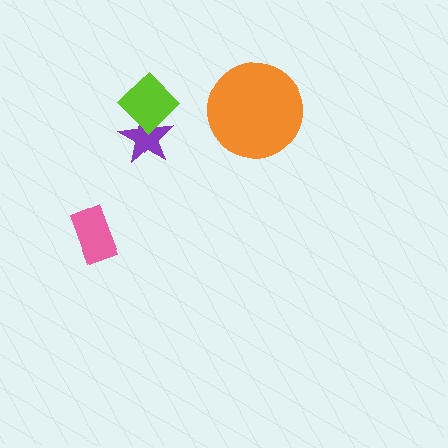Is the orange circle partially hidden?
No, no other shape covers it.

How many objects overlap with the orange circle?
0 objects overlap with the orange circle.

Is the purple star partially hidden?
Yes, it is partially covered by another shape.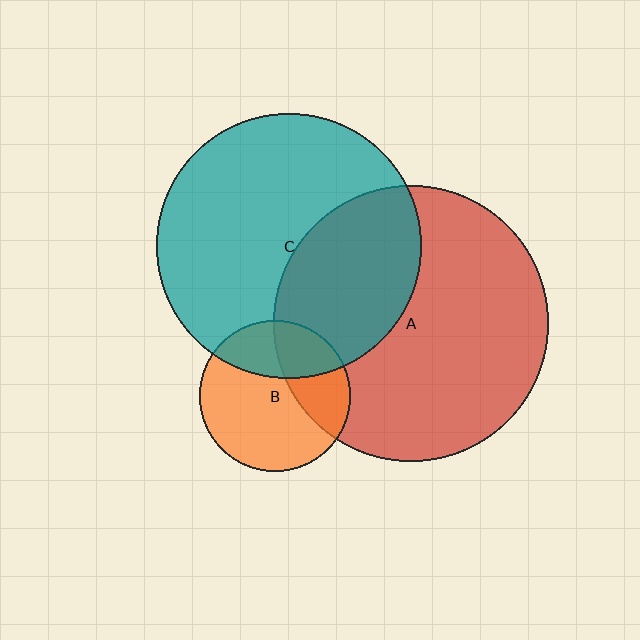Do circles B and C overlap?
Yes.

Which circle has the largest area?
Circle A (red).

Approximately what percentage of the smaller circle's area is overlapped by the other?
Approximately 30%.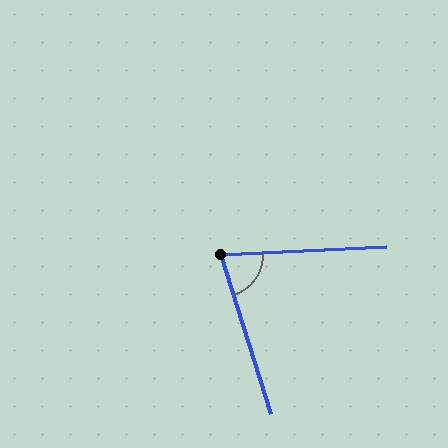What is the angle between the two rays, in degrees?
Approximately 75 degrees.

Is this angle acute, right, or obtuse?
It is acute.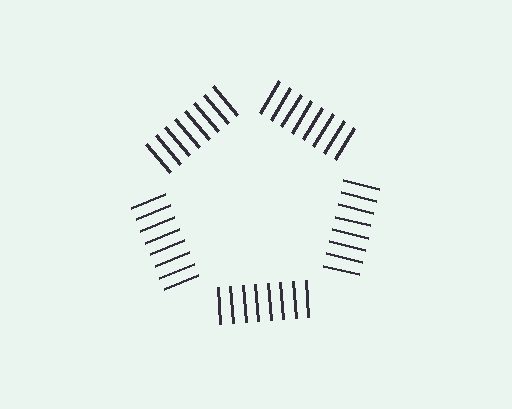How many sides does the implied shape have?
5 sides — the line-ends trace a pentagon.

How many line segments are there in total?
40 — 8 along each of the 5 edges.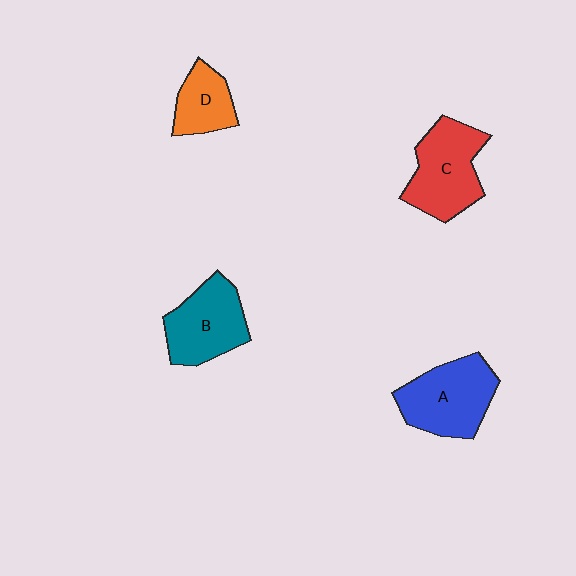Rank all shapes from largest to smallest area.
From largest to smallest: A (blue), C (red), B (teal), D (orange).